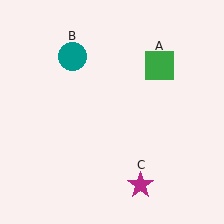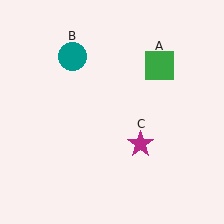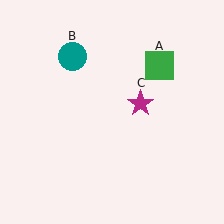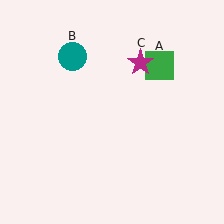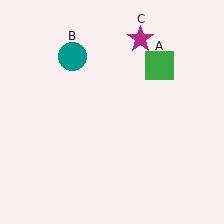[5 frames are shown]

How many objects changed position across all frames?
1 object changed position: magenta star (object C).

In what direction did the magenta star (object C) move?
The magenta star (object C) moved up.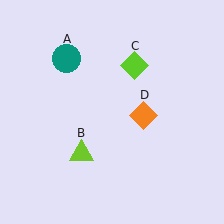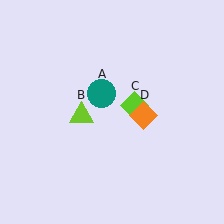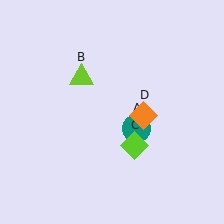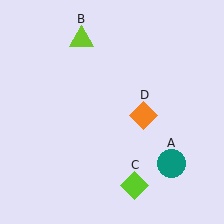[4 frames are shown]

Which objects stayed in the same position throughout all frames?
Orange diamond (object D) remained stationary.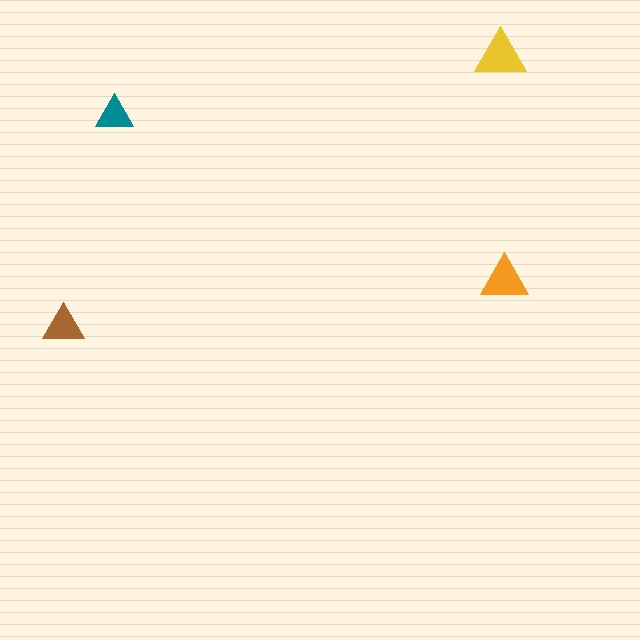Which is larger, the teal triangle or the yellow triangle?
The yellow one.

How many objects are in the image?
There are 4 objects in the image.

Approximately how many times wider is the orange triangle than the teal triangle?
About 1.5 times wider.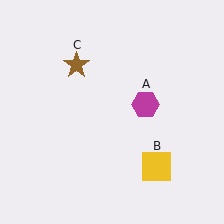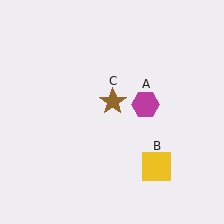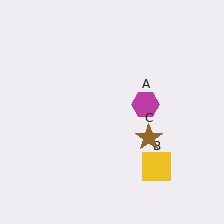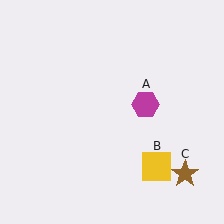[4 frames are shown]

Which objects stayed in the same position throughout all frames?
Magenta hexagon (object A) and yellow square (object B) remained stationary.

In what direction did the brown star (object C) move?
The brown star (object C) moved down and to the right.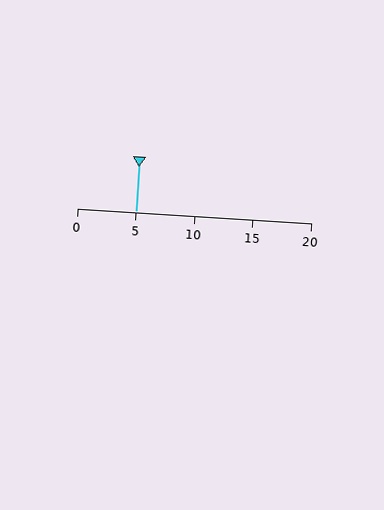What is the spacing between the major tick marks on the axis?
The major ticks are spaced 5 apart.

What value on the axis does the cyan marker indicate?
The marker indicates approximately 5.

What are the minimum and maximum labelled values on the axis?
The axis runs from 0 to 20.